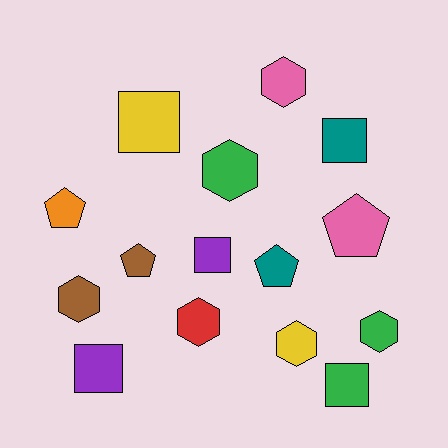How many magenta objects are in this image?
There are no magenta objects.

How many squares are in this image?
There are 5 squares.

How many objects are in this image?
There are 15 objects.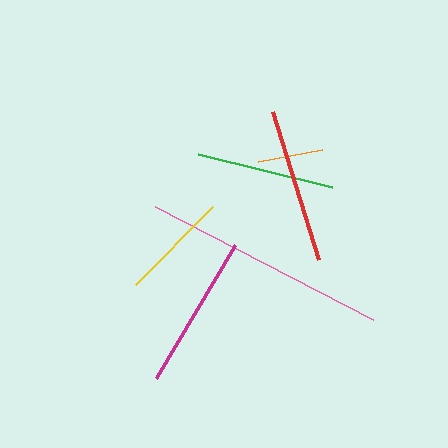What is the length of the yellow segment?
The yellow segment is approximately 109 pixels long.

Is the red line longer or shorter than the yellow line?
The red line is longer than the yellow line.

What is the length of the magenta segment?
The magenta segment is approximately 154 pixels long.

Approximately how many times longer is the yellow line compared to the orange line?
The yellow line is approximately 1.7 times the length of the orange line.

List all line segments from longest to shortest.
From longest to shortest: pink, red, magenta, green, yellow, orange.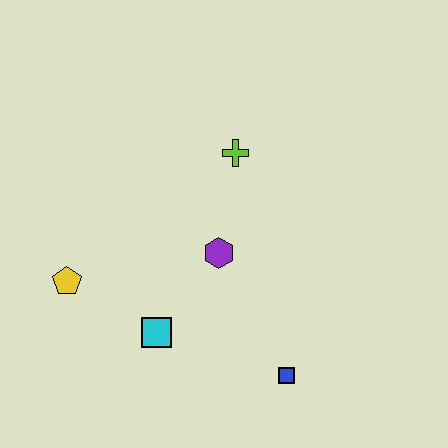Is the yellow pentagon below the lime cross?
Yes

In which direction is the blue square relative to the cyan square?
The blue square is to the right of the cyan square.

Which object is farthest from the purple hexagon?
The yellow pentagon is farthest from the purple hexagon.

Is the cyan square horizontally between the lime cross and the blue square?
No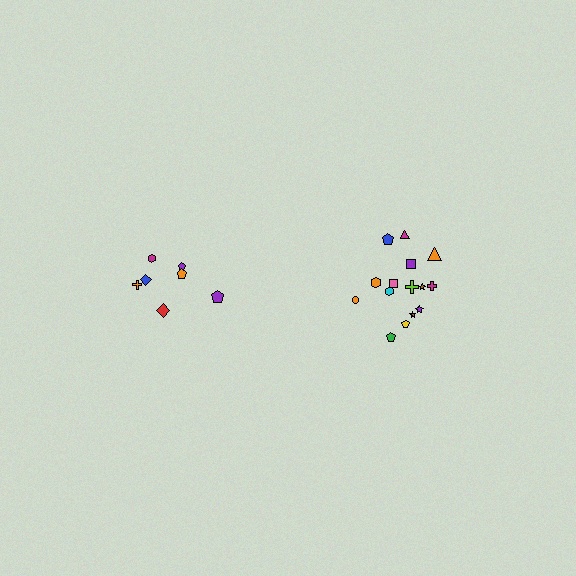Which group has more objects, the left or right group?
The right group.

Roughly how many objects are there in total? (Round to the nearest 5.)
Roughly 20 objects in total.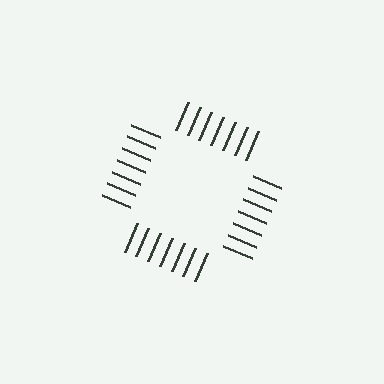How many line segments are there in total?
28 — 7 along each of the 4 edges.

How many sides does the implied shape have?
4 sides — the line-ends trace a square.